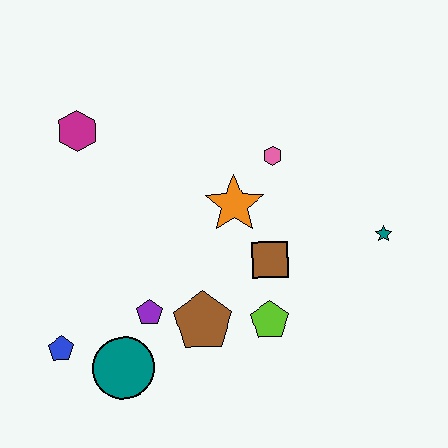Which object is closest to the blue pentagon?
The teal circle is closest to the blue pentagon.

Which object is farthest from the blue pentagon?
The teal star is farthest from the blue pentagon.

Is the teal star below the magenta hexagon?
Yes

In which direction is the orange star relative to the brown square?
The orange star is above the brown square.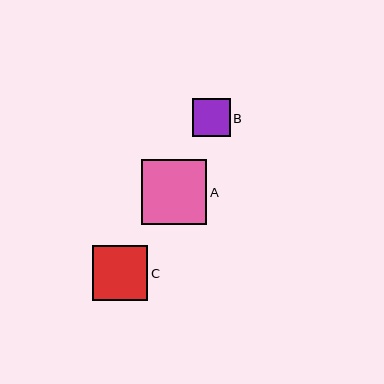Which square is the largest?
Square A is the largest with a size of approximately 65 pixels.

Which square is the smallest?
Square B is the smallest with a size of approximately 38 pixels.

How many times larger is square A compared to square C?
Square A is approximately 1.2 times the size of square C.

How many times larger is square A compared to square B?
Square A is approximately 1.7 times the size of square B.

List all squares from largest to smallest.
From largest to smallest: A, C, B.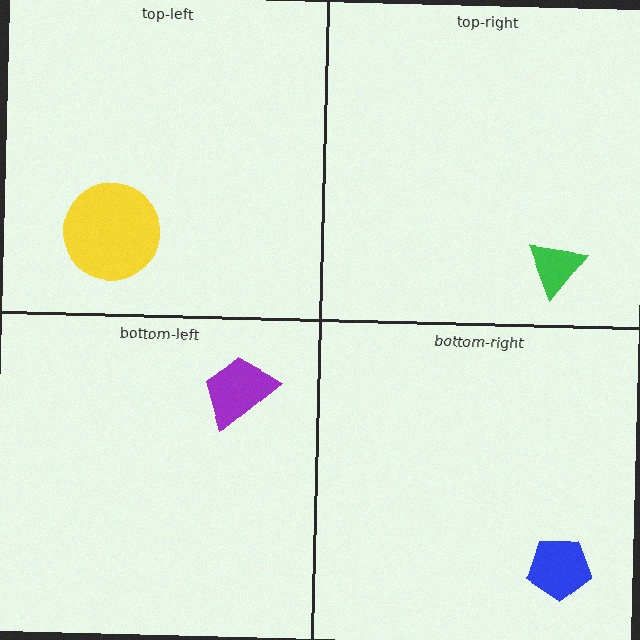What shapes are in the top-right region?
The green triangle.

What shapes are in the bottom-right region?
The blue pentagon.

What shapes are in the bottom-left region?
The purple trapezoid.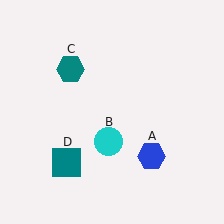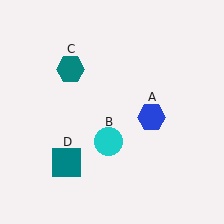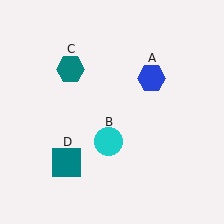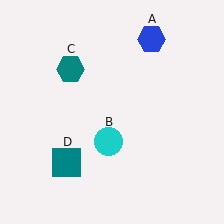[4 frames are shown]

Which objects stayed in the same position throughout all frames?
Cyan circle (object B) and teal hexagon (object C) and teal square (object D) remained stationary.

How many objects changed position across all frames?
1 object changed position: blue hexagon (object A).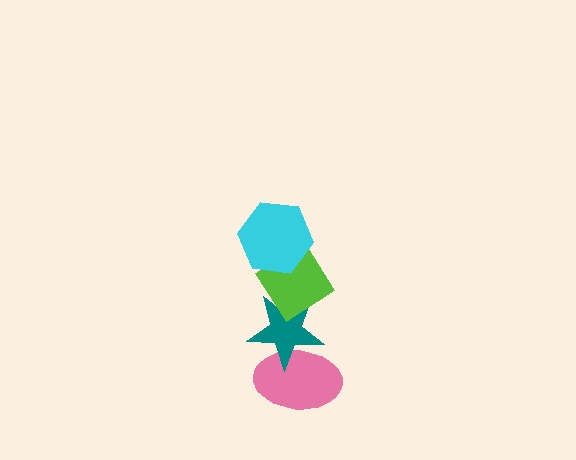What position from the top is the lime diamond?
The lime diamond is 2nd from the top.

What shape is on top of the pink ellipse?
The teal star is on top of the pink ellipse.